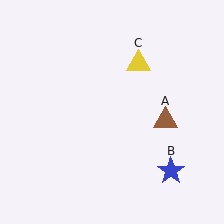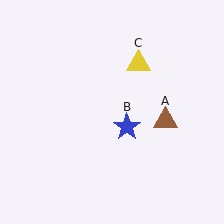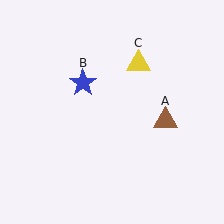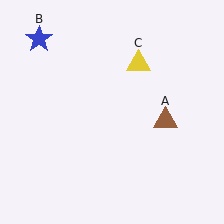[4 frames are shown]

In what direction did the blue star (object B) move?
The blue star (object B) moved up and to the left.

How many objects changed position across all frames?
1 object changed position: blue star (object B).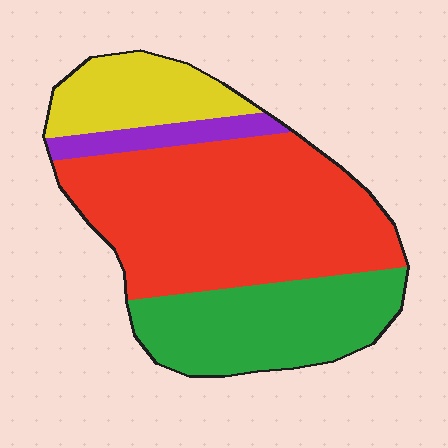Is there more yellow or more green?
Green.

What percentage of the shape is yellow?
Yellow takes up about one sixth (1/6) of the shape.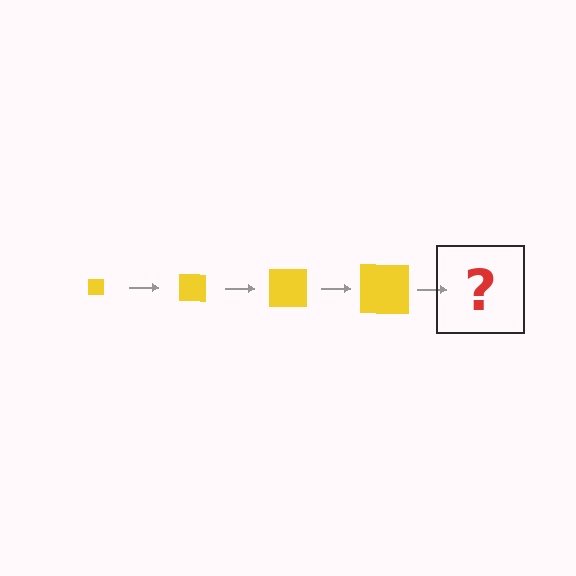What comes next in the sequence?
The next element should be a yellow square, larger than the previous one.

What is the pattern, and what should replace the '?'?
The pattern is that the square gets progressively larger each step. The '?' should be a yellow square, larger than the previous one.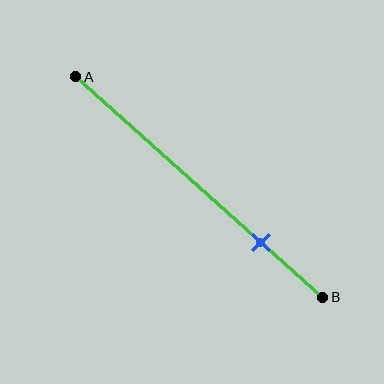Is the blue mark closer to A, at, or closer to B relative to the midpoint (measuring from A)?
The blue mark is closer to point B than the midpoint of segment AB.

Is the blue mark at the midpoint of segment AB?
No, the mark is at about 75% from A, not at the 50% midpoint.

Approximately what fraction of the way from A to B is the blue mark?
The blue mark is approximately 75% of the way from A to B.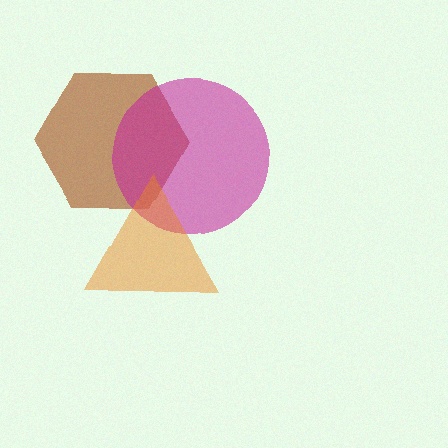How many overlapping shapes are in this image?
There are 3 overlapping shapes in the image.